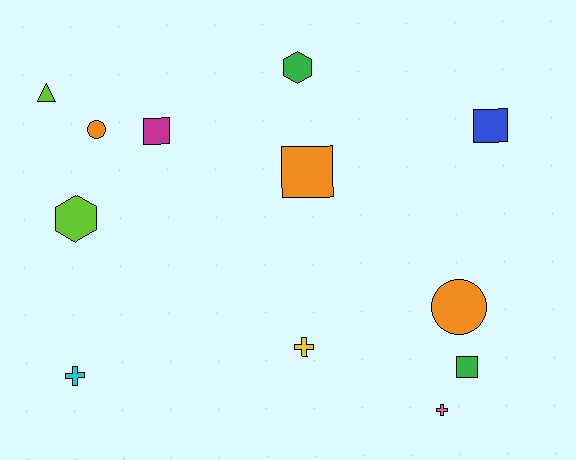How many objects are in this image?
There are 12 objects.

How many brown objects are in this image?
There are no brown objects.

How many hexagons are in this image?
There are 2 hexagons.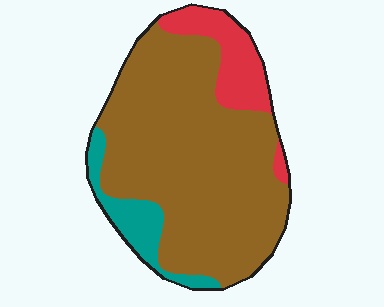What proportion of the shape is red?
Red takes up less than a sixth of the shape.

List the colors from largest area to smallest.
From largest to smallest: brown, red, teal.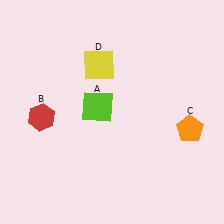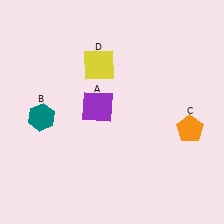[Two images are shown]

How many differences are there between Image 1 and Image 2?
There are 2 differences between the two images.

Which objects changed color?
A changed from lime to purple. B changed from red to teal.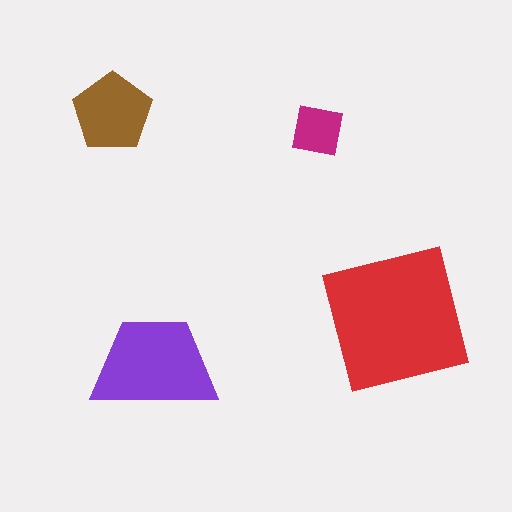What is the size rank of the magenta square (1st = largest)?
4th.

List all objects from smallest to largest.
The magenta square, the brown pentagon, the purple trapezoid, the red square.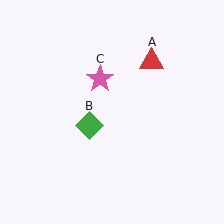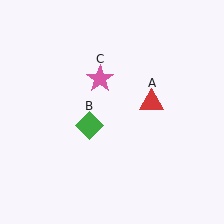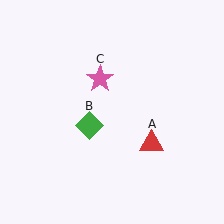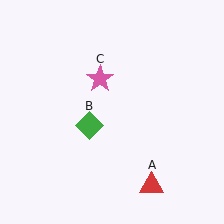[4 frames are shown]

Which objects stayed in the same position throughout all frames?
Green diamond (object B) and pink star (object C) remained stationary.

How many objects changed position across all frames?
1 object changed position: red triangle (object A).